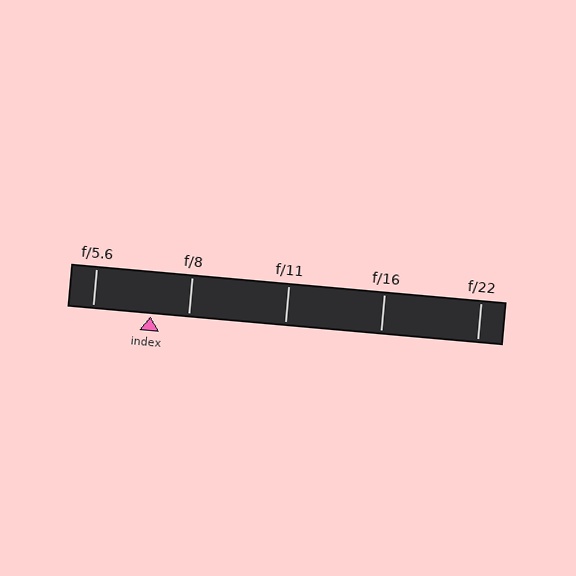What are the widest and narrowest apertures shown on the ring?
The widest aperture shown is f/5.6 and the narrowest is f/22.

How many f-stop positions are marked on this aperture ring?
There are 5 f-stop positions marked.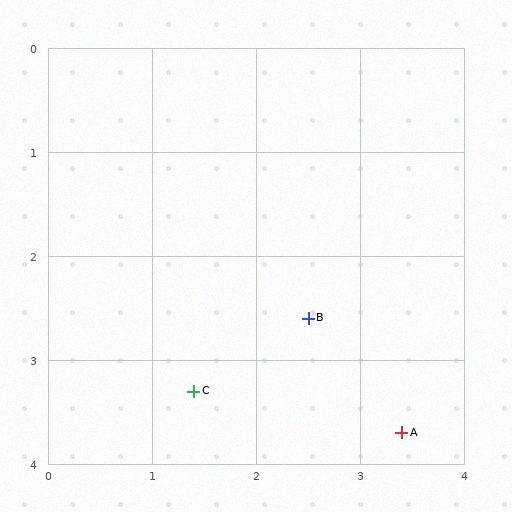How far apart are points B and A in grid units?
Points B and A are about 1.4 grid units apart.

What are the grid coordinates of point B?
Point B is at approximately (2.5, 2.6).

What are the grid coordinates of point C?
Point C is at approximately (1.4, 3.3).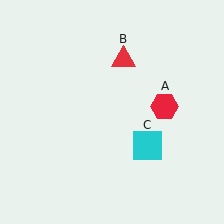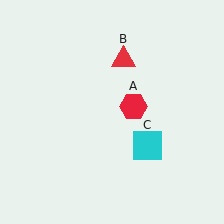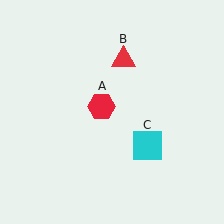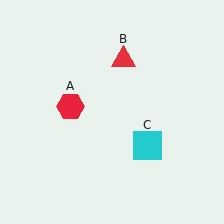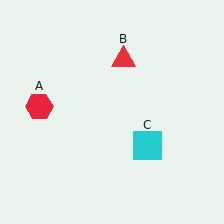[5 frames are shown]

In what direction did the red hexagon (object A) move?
The red hexagon (object A) moved left.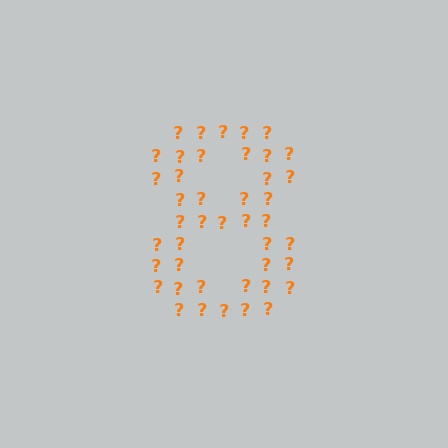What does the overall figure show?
The overall figure shows the digit 8.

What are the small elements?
The small elements are question marks.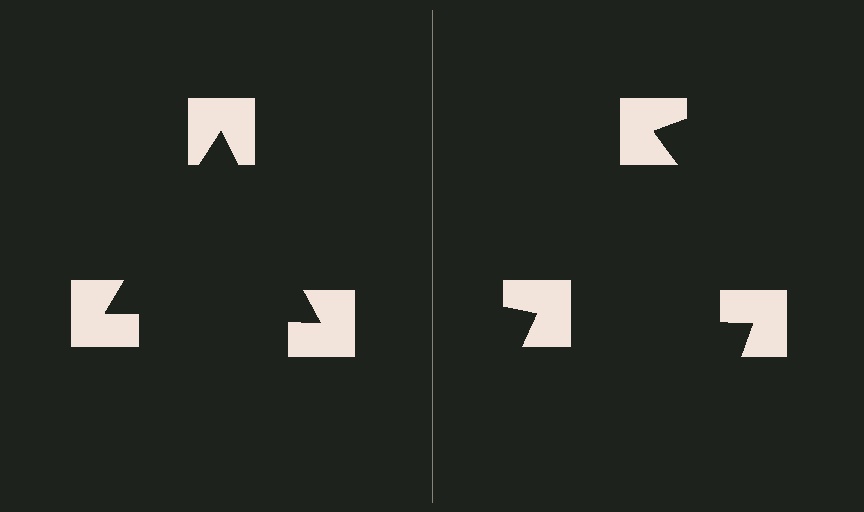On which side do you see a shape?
An illusory triangle appears on the left side. On the right side the wedge cuts are rotated, so no coherent shape forms.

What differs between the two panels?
The notched squares are positioned identically on both sides; only the wedge orientations differ. On the left they align to a triangle; on the right they are misaligned.